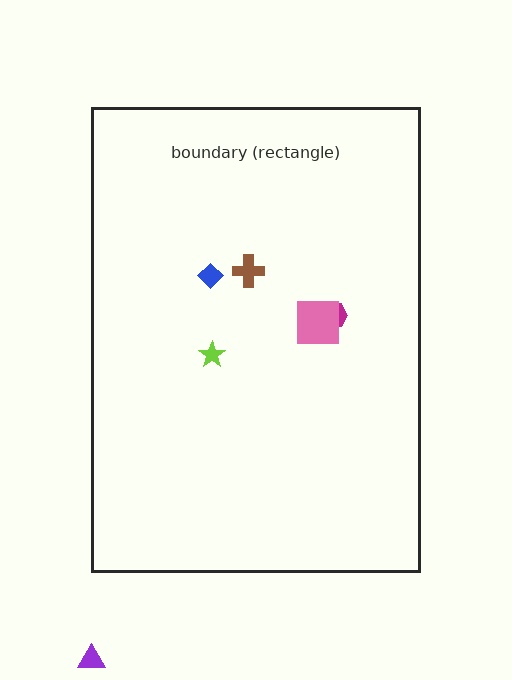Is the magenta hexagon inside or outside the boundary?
Inside.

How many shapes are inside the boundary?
5 inside, 1 outside.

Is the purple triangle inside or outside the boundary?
Outside.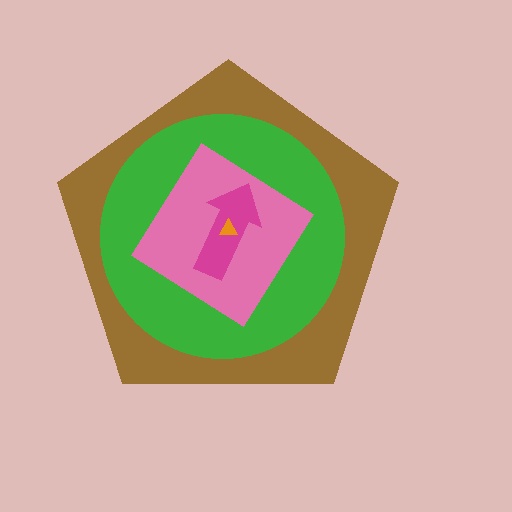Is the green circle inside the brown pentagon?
Yes.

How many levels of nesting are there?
5.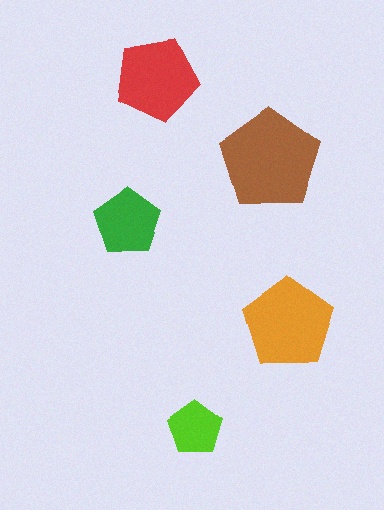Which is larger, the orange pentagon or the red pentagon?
The orange one.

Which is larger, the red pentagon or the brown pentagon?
The brown one.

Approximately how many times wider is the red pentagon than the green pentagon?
About 1.5 times wider.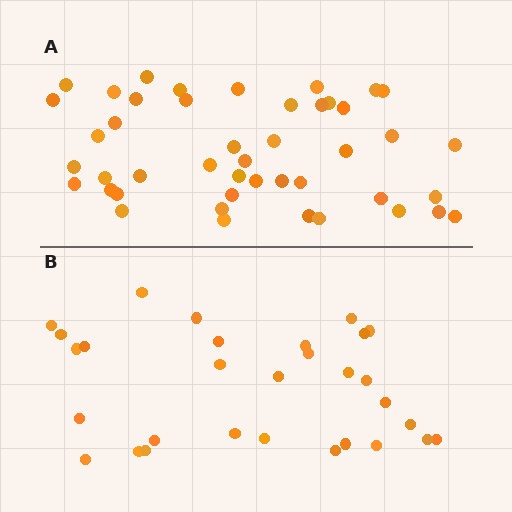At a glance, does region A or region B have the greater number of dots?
Region A (the top region) has more dots.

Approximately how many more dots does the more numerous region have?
Region A has approximately 15 more dots than region B.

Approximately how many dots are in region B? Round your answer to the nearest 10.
About 30 dots.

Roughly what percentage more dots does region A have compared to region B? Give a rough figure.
About 50% more.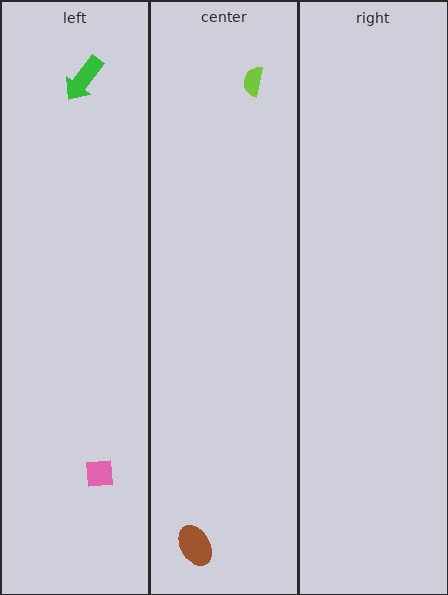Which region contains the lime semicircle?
The center region.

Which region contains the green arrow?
The left region.